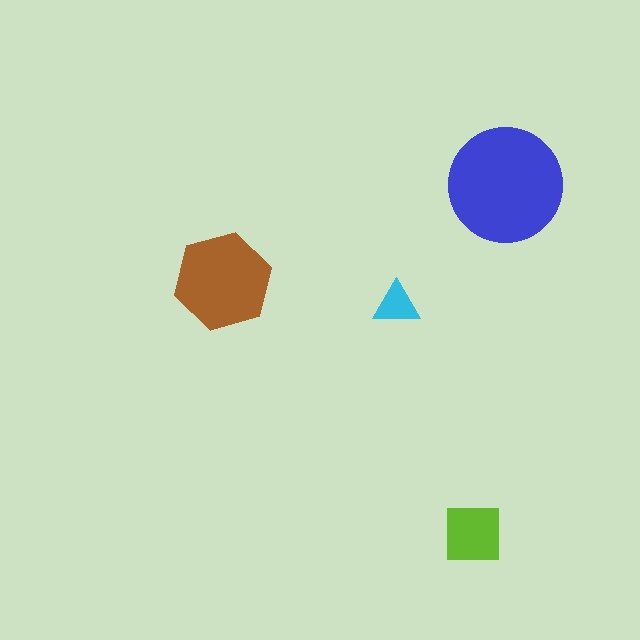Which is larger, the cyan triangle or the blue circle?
The blue circle.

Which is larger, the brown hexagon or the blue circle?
The blue circle.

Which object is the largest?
The blue circle.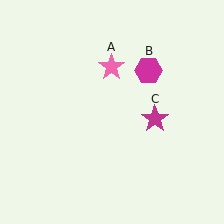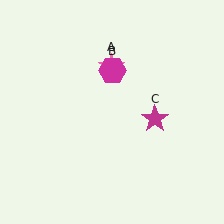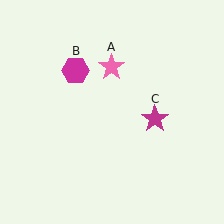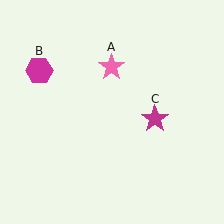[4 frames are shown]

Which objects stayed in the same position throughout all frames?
Pink star (object A) and magenta star (object C) remained stationary.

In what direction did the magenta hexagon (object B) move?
The magenta hexagon (object B) moved left.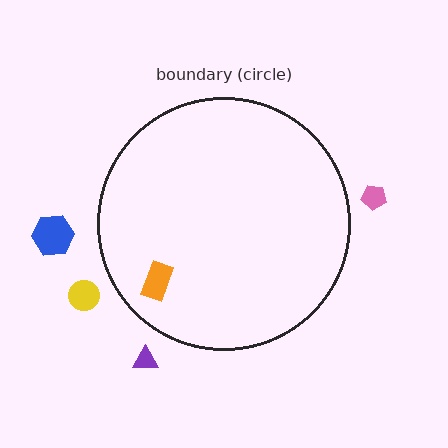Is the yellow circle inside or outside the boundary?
Outside.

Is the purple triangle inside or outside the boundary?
Outside.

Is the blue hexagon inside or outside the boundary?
Outside.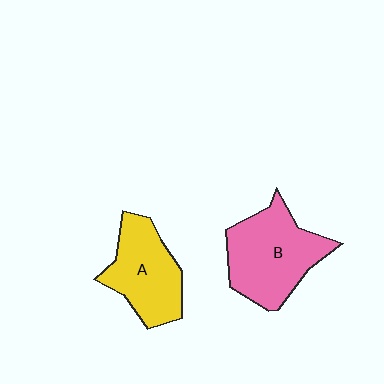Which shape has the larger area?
Shape B (pink).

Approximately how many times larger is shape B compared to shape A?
Approximately 1.2 times.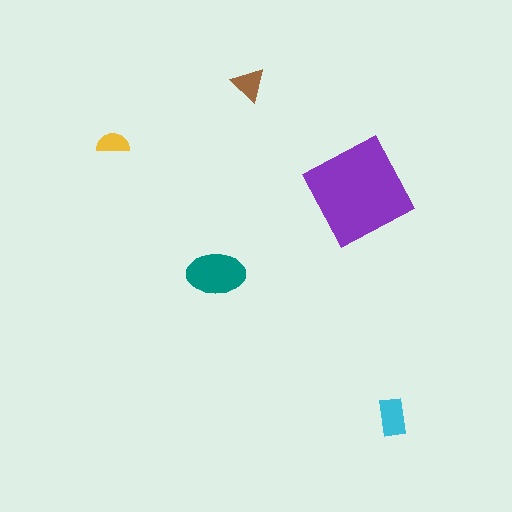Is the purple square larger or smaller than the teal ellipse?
Larger.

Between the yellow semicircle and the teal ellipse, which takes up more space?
The teal ellipse.